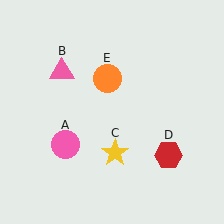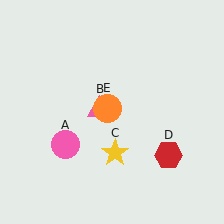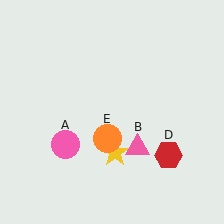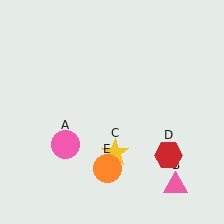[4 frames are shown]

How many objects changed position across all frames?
2 objects changed position: pink triangle (object B), orange circle (object E).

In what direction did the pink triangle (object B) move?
The pink triangle (object B) moved down and to the right.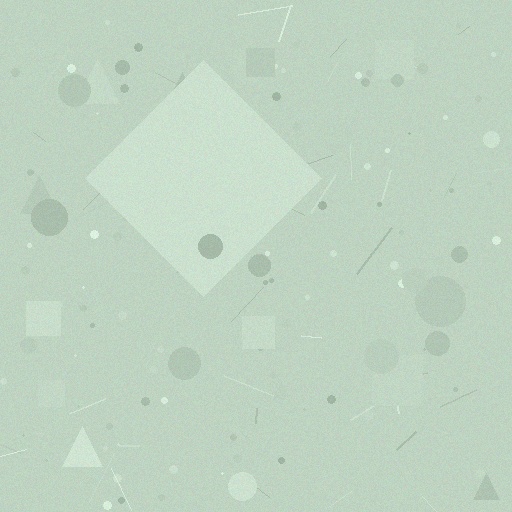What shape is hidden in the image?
A diamond is hidden in the image.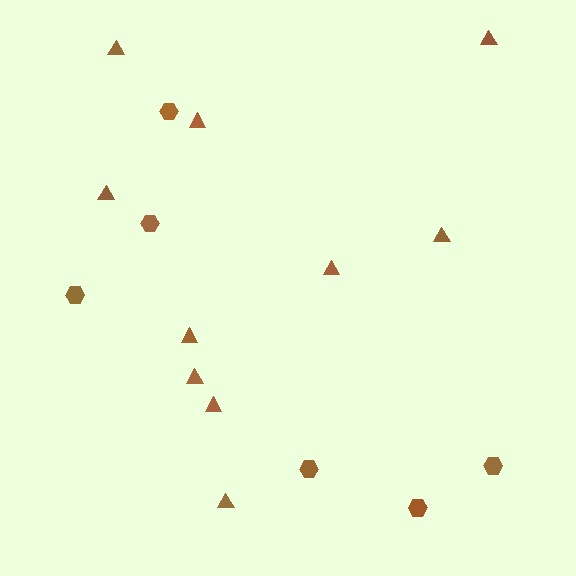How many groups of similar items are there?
There are 2 groups: one group of triangles (10) and one group of hexagons (6).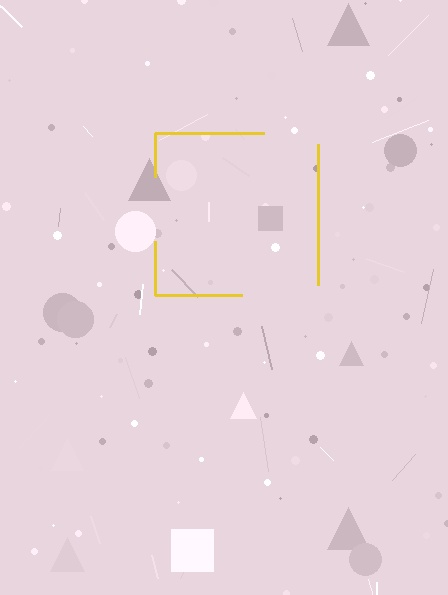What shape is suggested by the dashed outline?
The dashed outline suggests a square.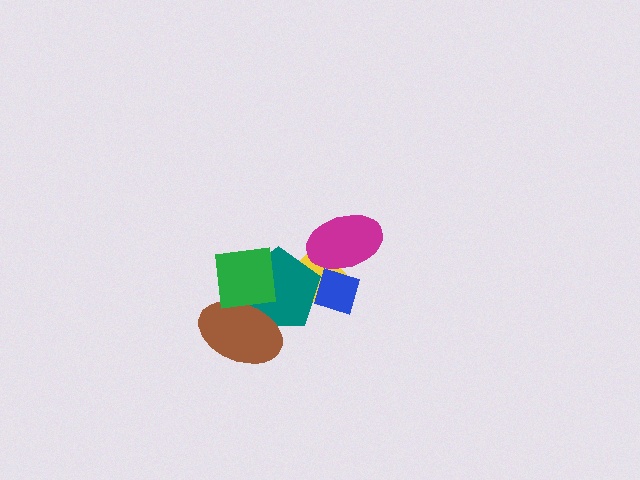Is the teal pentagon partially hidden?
Yes, it is partially covered by another shape.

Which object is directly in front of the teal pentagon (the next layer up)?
The brown ellipse is directly in front of the teal pentagon.